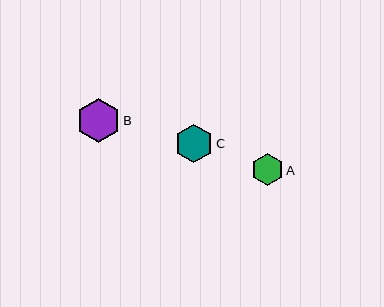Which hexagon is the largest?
Hexagon B is the largest with a size of approximately 44 pixels.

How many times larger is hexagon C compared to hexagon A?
Hexagon C is approximately 1.2 times the size of hexagon A.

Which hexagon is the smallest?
Hexagon A is the smallest with a size of approximately 32 pixels.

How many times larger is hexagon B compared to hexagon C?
Hexagon B is approximately 1.1 times the size of hexagon C.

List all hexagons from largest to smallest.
From largest to smallest: B, C, A.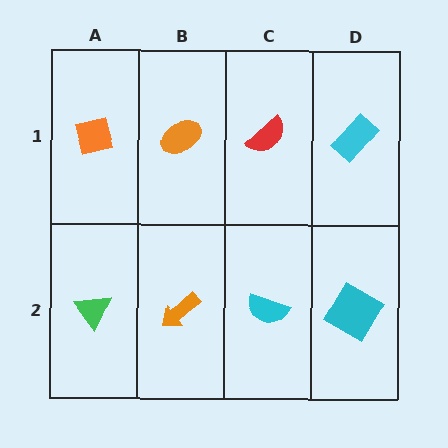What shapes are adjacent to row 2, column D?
A cyan rectangle (row 1, column D), a cyan semicircle (row 2, column C).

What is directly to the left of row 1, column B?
An orange square.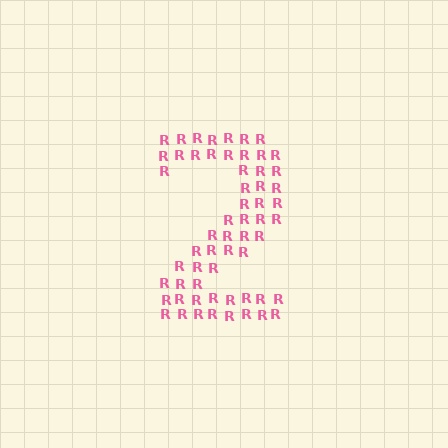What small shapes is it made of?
It is made of small letter R's.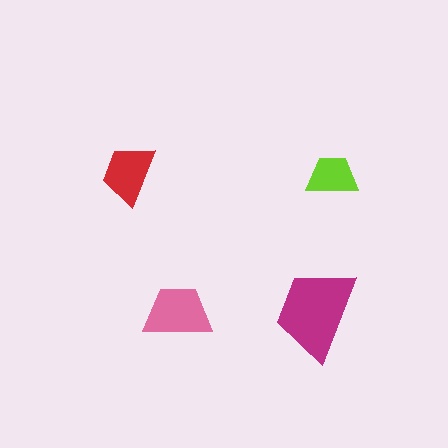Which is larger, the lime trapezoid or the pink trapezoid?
The pink one.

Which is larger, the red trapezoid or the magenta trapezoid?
The magenta one.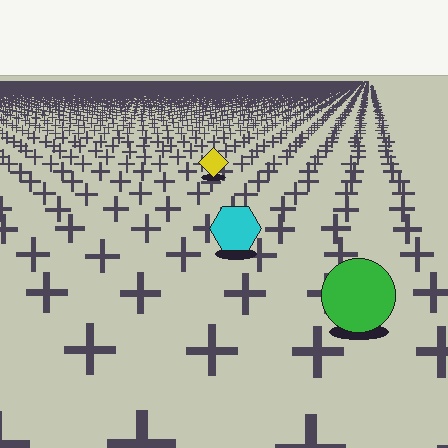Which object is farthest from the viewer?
The yellow diamond is farthest from the viewer. It appears smaller and the ground texture around it is denser.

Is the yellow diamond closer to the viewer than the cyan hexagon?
No. The cyan hexagon is closer — you can tell from the texture gradient: the ground texture is coarser near it.